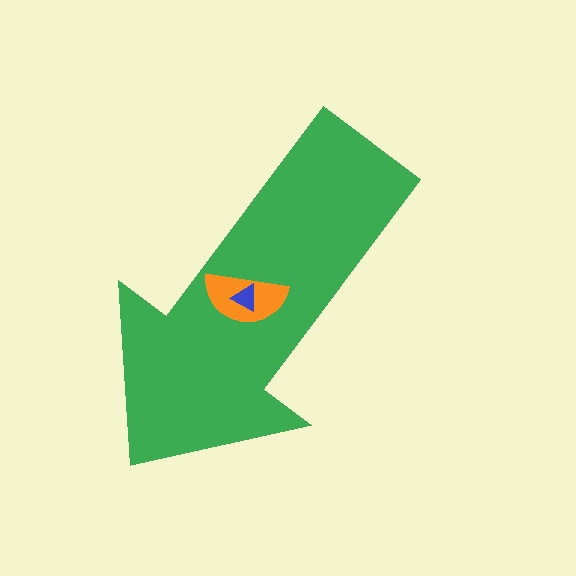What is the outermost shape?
The green arrow.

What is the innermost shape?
The blue triangle.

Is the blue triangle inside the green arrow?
Yes.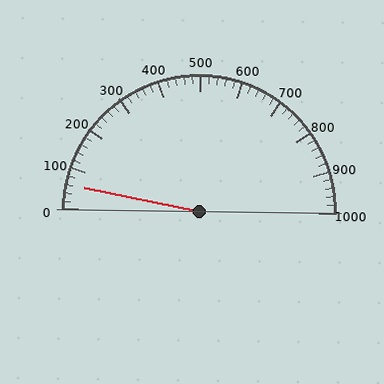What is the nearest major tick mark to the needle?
The nearest major tick mark is 100.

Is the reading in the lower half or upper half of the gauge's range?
The reading is in the lower half of the range (0 to 1000).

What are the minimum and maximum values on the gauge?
The gauge ranges from 0 to 1000.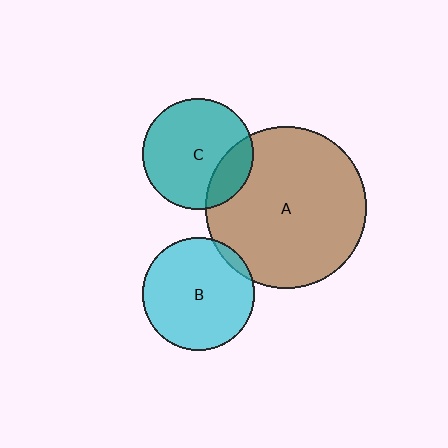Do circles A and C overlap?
Yes.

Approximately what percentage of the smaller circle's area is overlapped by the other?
Approximately 20%.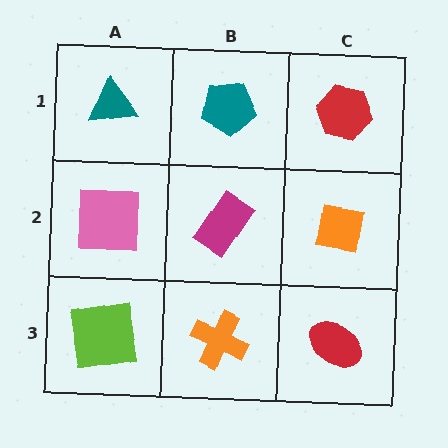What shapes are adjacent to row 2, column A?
A teal triangle (row 1, column A), a lime square (row 3, column A), a magenta rectangle (row 2, column B).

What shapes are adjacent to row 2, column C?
A red hexagon (row 1, column C), a red ellipse (row 3, column C), a magenta rectangle (row 2, column B).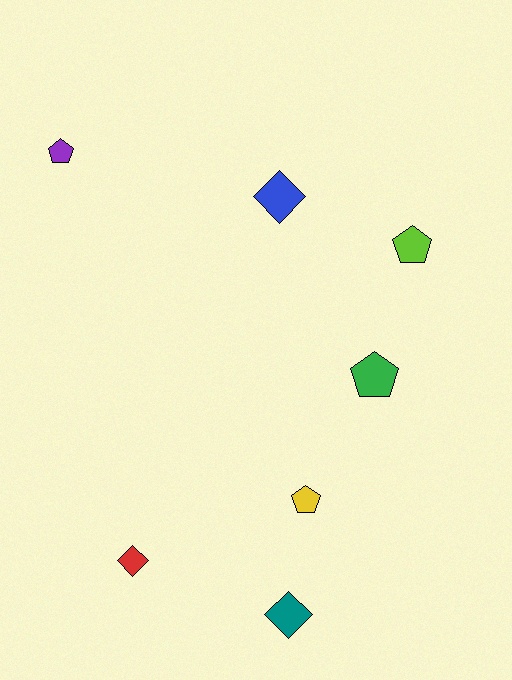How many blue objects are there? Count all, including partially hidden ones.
There is 1 blue object.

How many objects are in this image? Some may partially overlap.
There are 7 objects.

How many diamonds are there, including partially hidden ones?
There are 3 diamonds.